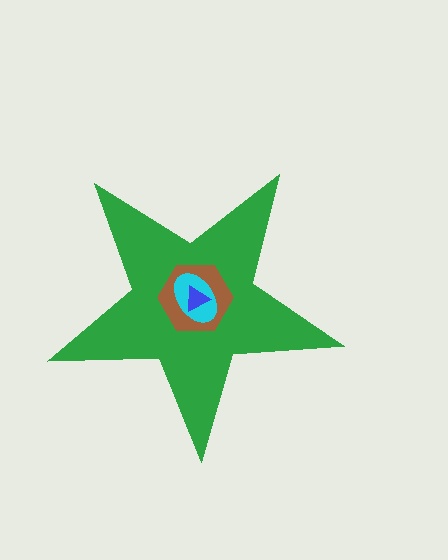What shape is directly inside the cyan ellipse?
The blue triangle.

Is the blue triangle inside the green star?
Yes.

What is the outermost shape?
The green star.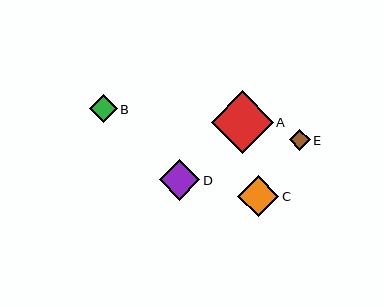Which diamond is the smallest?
Diamond E is the smallest with a size of approximately 21 pixels.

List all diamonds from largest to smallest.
From largest to smallest: A, C, D, B, E.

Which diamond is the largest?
Diamond A is the largest with a size of approximately 62 pixels.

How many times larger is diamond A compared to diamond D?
Diamond A is approximately 1.5 times the size of diamond D.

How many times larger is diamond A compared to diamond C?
Diamond A is approximately 1.5 times the size of diamond C.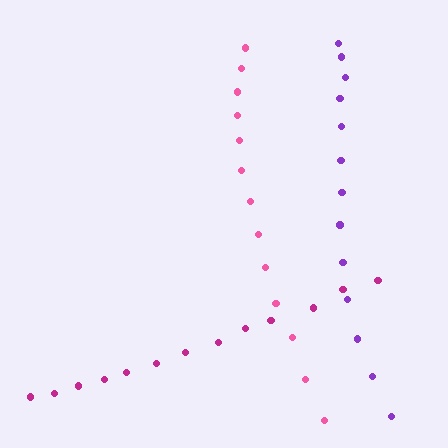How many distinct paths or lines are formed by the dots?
There are 3 distinct paths.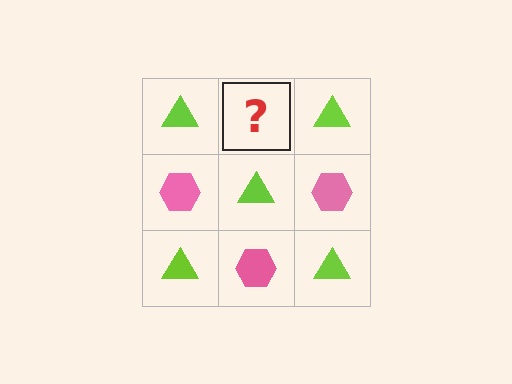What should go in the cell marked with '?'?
The missing cell should contain a pink hexagon.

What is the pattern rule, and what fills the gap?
The rule is that it alternates lime triangle and pink hexagon in a checkerboard pattern. The gap should be filled with a pink hexagon.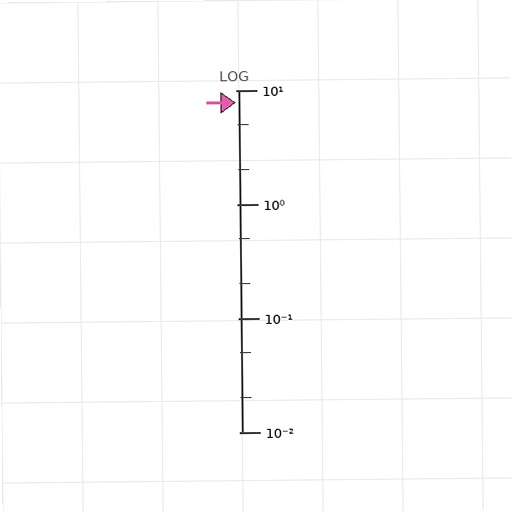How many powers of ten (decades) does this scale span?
The scale spans 3 decades, from 0.01 to 10.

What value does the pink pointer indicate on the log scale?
The pointer indicates approximately 7.8.